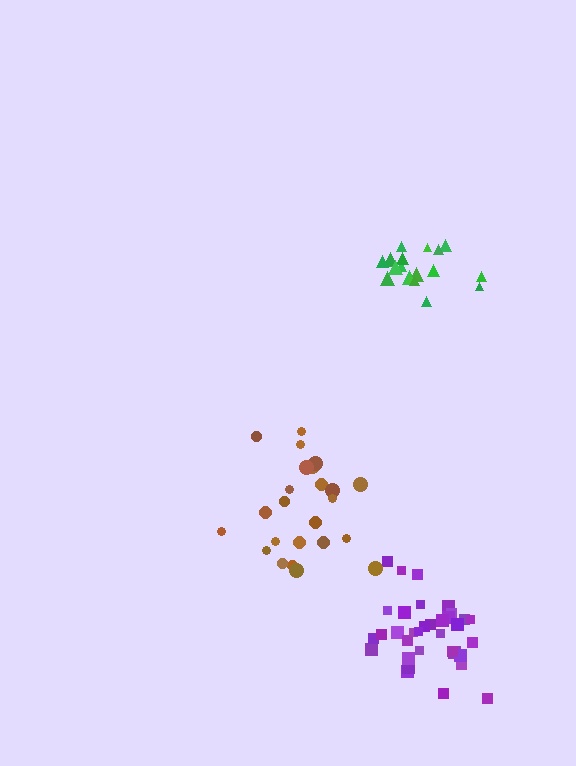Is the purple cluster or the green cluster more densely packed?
Green.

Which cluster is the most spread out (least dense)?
Brown.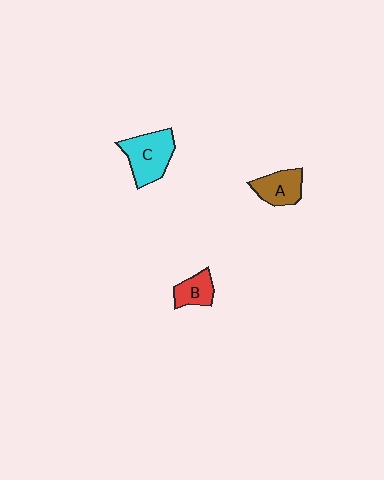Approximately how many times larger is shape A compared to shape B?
Approximately 1.3 times.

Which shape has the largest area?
Shape C (cyan).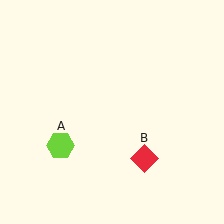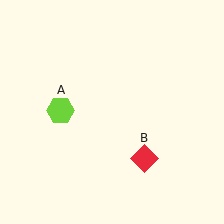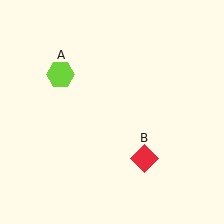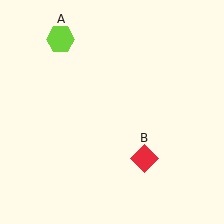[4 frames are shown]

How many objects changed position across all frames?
1 object changed position: lime hexagon (object A).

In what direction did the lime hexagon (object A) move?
The lime hexagon (object A) moved up.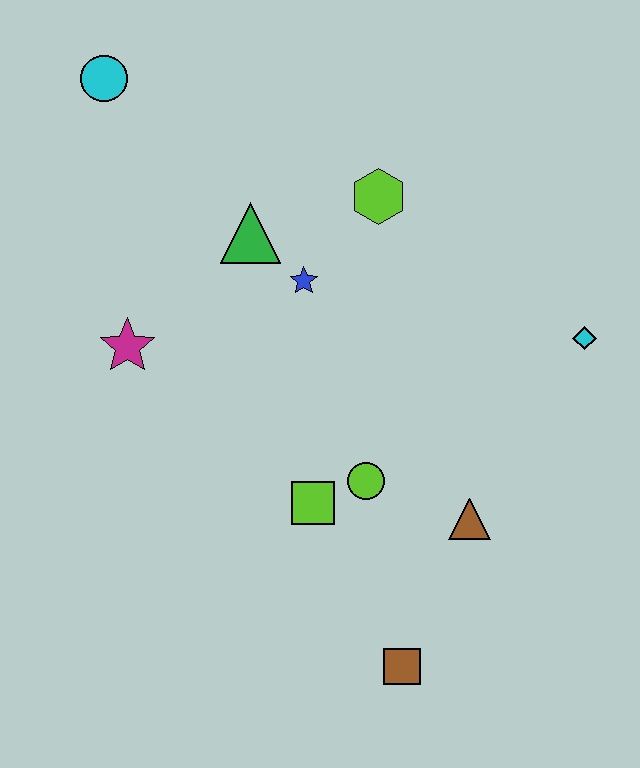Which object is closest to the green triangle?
The blue star is closest to the green triangle.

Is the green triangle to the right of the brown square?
No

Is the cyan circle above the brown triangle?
Yes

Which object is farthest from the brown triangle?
The cyan circle is farthest from the brown triangle.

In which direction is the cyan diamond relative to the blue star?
The cyan diamond is to the right of the blue star.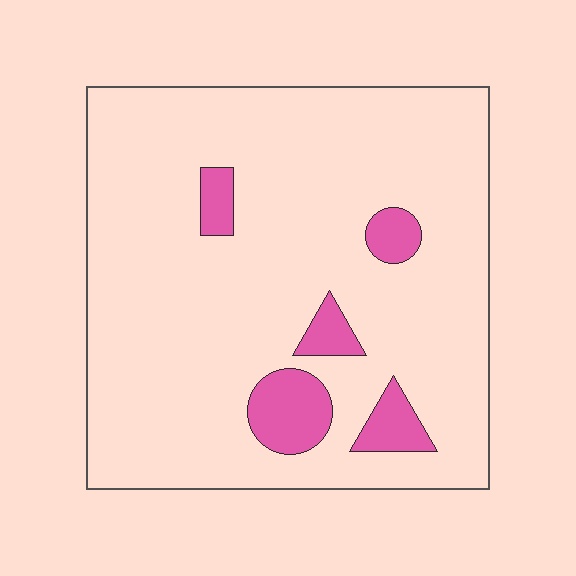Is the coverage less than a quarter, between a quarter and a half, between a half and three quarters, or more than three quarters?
Less than a quarter.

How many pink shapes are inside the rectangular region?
5.